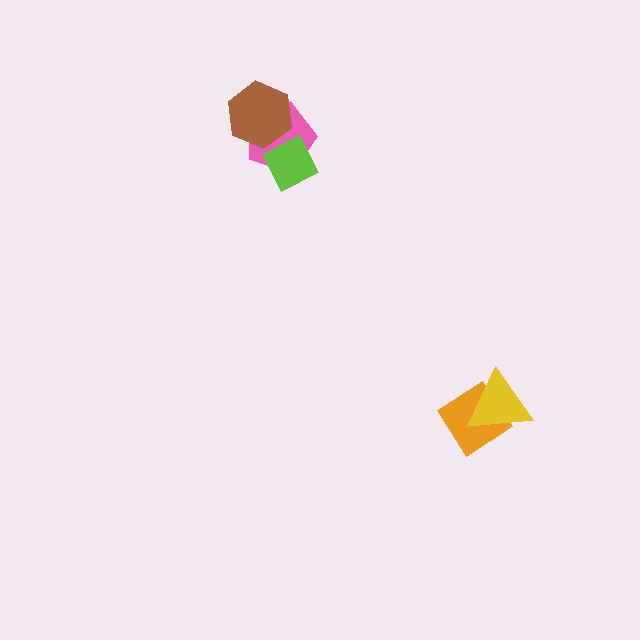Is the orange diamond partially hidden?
Yes, it is partially covered by another shape.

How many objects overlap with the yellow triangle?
1 object overlaps with the yellow triangle.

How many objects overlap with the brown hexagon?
1 object overlaps with the brown hexagon.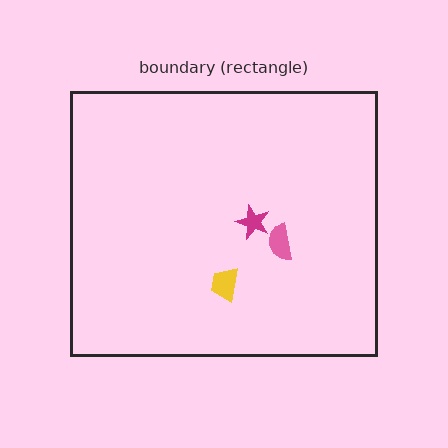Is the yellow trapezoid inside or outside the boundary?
Inside.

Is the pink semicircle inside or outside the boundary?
Inside.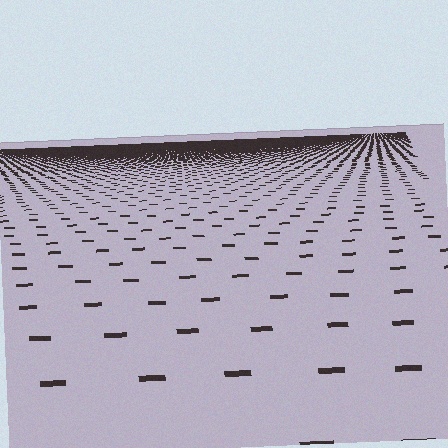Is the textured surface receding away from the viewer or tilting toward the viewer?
The surface is receding away from the viewer. Texture elements get smaller and denser toward the top.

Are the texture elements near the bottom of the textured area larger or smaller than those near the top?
Larger. Near the bottom, elements are closer to the viewer and appear at a bigger on-screen size.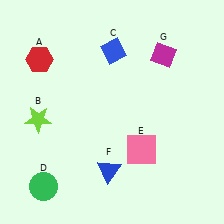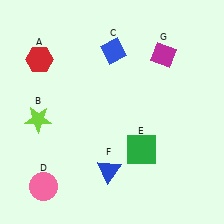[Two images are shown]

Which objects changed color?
D changed from green to pink. E changed from pink to green.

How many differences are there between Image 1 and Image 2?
There are 2 differences between the two images.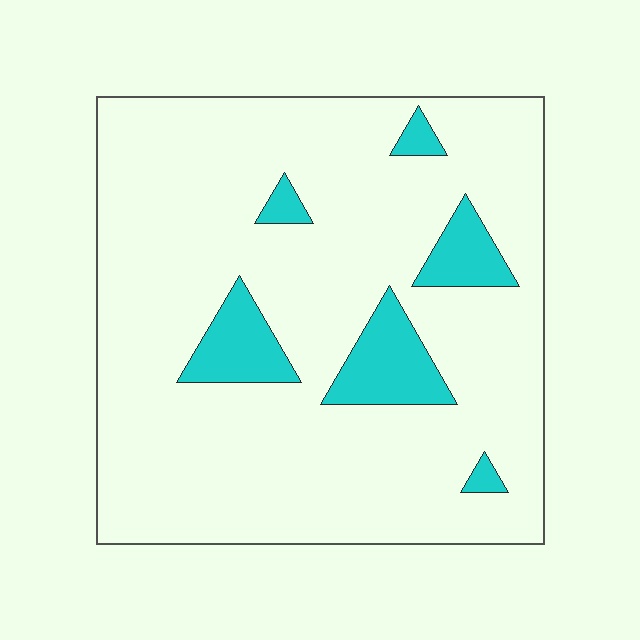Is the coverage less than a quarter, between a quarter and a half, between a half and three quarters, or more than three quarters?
Less than a quarter.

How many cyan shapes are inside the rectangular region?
6.